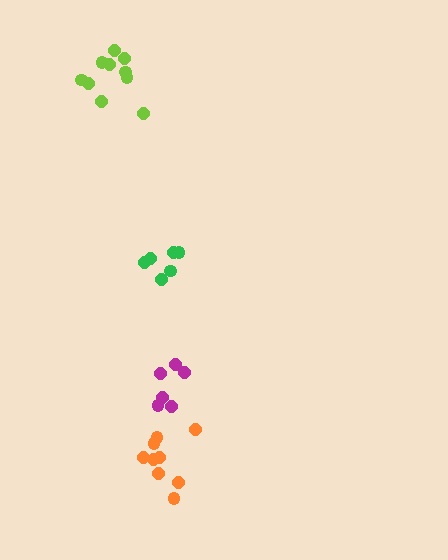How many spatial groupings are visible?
There are 4 spatial groupings.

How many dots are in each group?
Group 1: 9 dots, Group 2: 6 dots, Group 3: 6 dots, Group 4: 10 dots (31 total).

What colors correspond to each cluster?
The clusters are colored: orange, green, magenta, lime.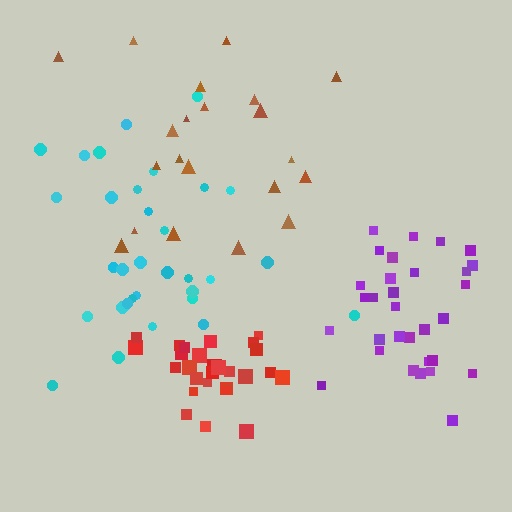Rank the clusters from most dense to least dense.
red, purple, cyan, brown.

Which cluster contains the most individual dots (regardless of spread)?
Cyan (32).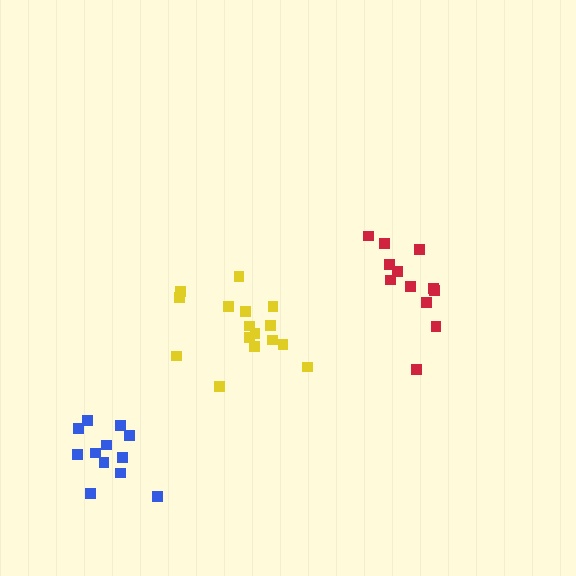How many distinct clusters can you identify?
There are 3 distinct clusters.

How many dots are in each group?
Group 1: 16 dots, Group 2: 12 dots, Group 3: 12 dots (40 total).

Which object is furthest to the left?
The blue cluster is leftmost.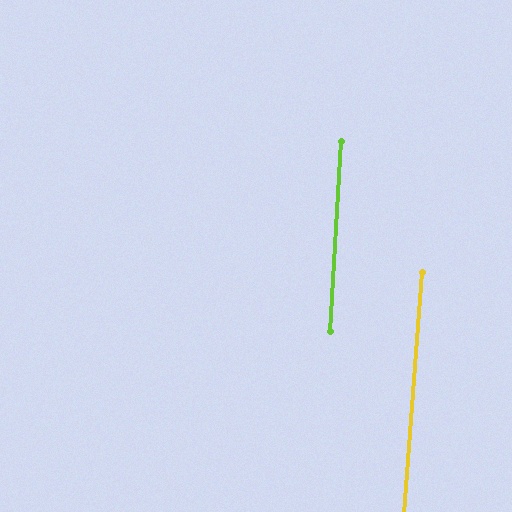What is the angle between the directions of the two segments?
Approximately 1 degree.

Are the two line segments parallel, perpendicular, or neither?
Parallel — their directions differ by only 0.9°.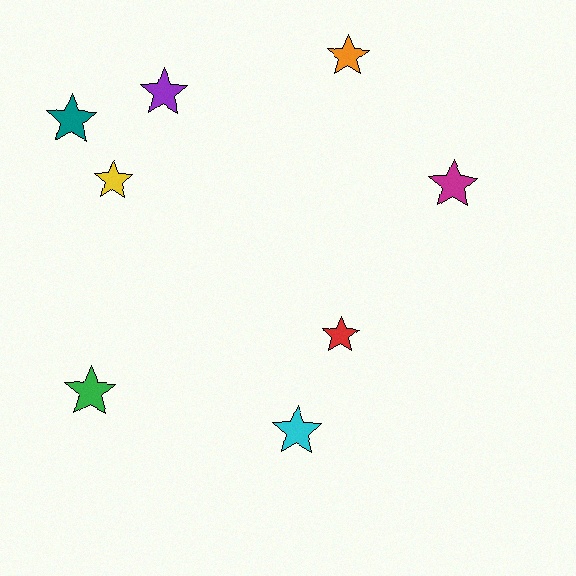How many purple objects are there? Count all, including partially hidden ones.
There is 1 purple object.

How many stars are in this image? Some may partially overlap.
There are 8 stars.